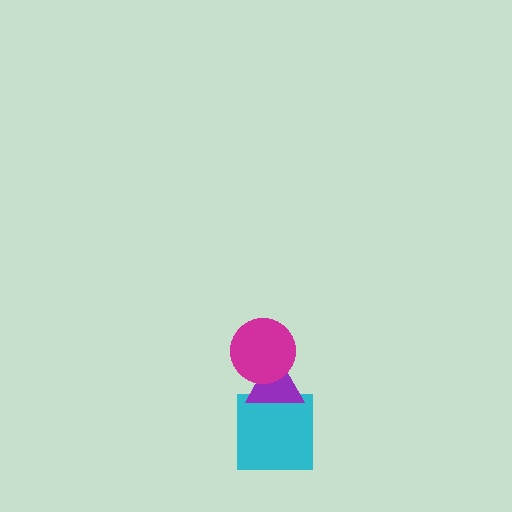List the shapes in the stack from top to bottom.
From top to bottom: the magenta circle, the purple triangle, the cyan square.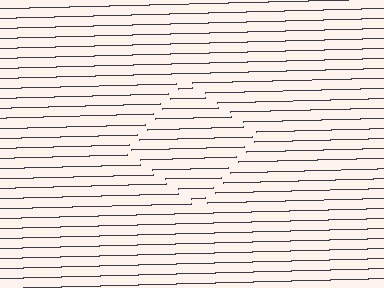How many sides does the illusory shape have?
4 sides — the line-ends trace a square.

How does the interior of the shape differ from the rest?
The interior of the shape contains the same grating, shifted by half a period — the contour is defined by the phase discontinuity where line-ends from the inner and outer gratings abut.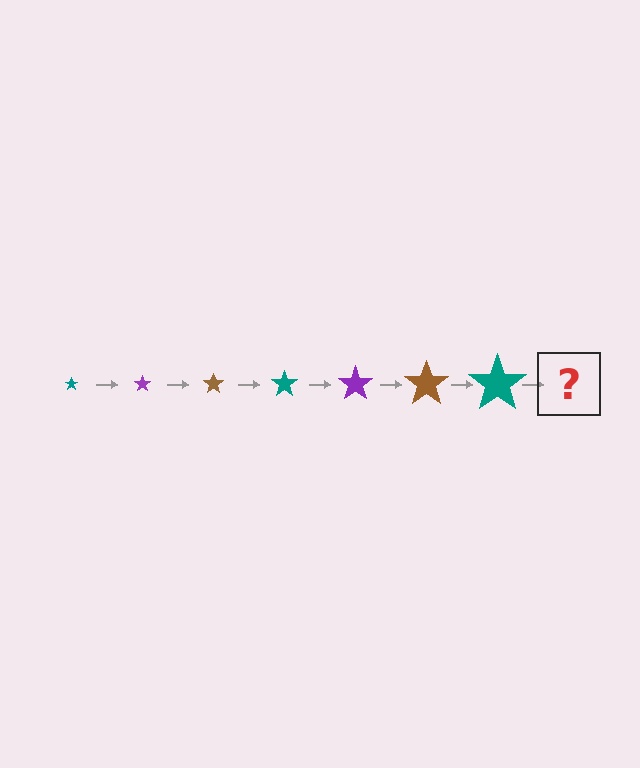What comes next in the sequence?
The next element should be a purple star, larger than the previous one.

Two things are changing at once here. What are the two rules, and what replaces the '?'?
The two rules are that the star grows larger each step and the color cycles through teal, purple, and brown. The '?' should be a purple star, larger than the previous one.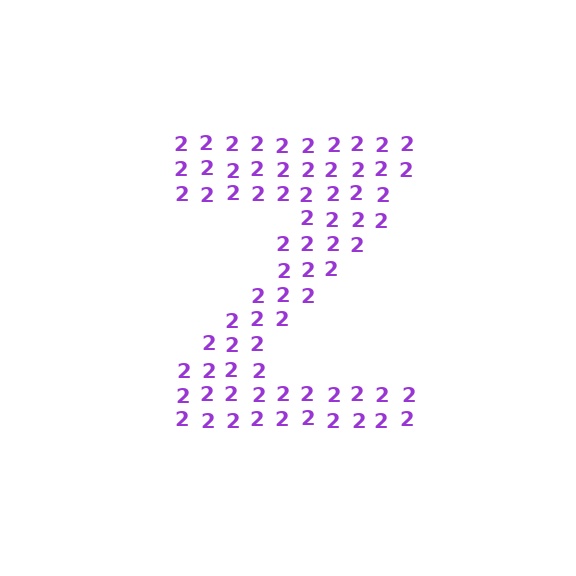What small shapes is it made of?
It is made of small digit 2's.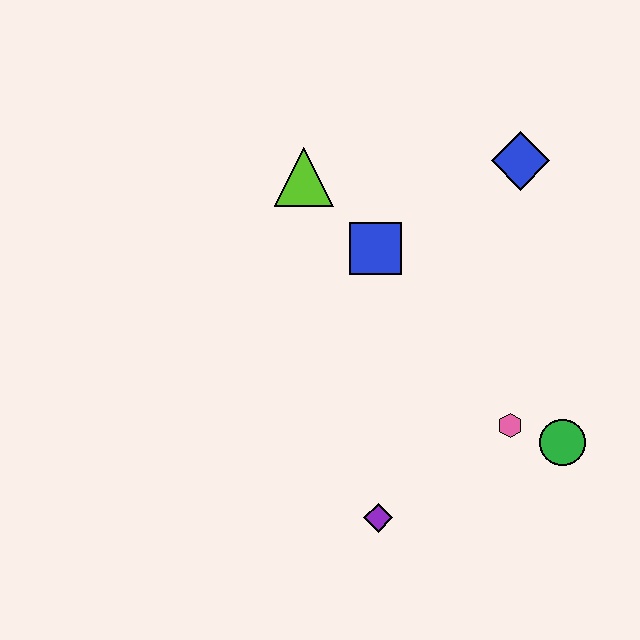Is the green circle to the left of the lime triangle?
No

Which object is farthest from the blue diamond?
The purple diamond is farthest from the blue diamond.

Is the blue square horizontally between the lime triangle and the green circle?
Yes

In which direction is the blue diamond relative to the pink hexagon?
The blue diamond is above the pink hexagon.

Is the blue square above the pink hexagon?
Yes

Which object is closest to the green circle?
The pink hexagon is closest to the green circle.